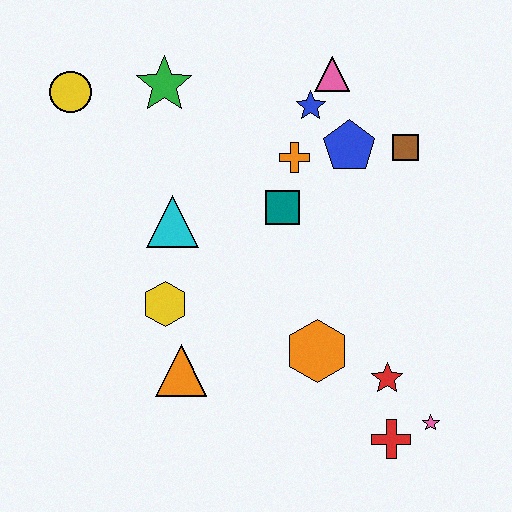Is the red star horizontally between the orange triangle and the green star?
No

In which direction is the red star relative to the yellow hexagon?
The red star is to the right of the yellow hexagon.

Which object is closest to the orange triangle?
The yellow hexagon is closest to the orange triangle.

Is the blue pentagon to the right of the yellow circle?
Yes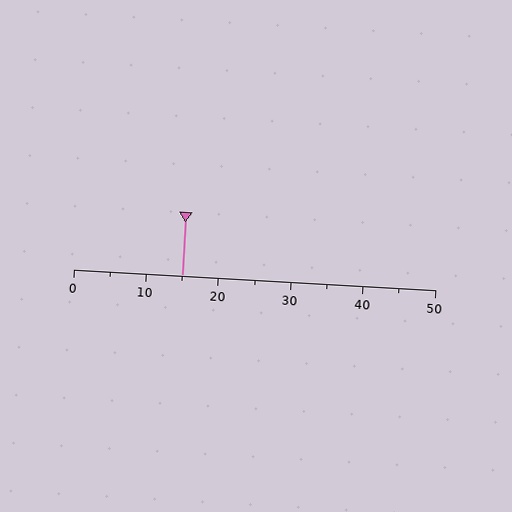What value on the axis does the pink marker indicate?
The marker indicates approximately 15.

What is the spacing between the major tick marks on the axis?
The major ticks are spaced 10 apart.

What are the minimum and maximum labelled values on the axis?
The axis runs from 0 to 50.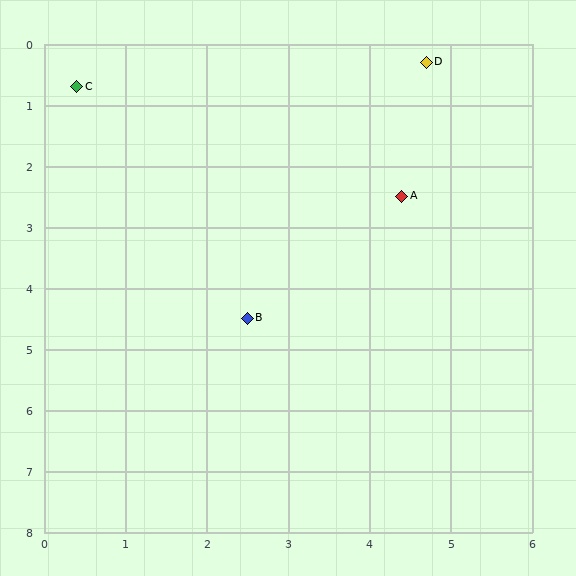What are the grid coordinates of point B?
Point B is at approximately (2.5, 4.5).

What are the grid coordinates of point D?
Point D is at approximately (4.7, 0.3).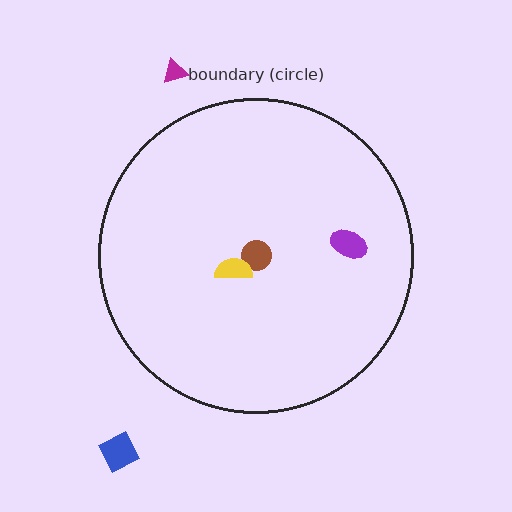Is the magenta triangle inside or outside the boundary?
Outside.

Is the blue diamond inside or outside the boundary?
Outside.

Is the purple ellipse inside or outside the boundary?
Inside.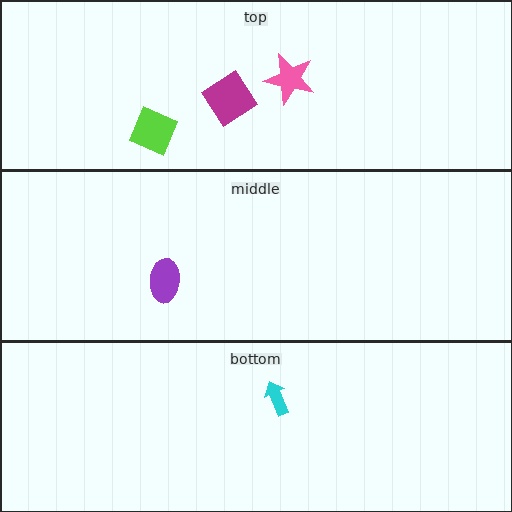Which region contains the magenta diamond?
The top region.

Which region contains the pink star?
The top region.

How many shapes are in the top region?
3.